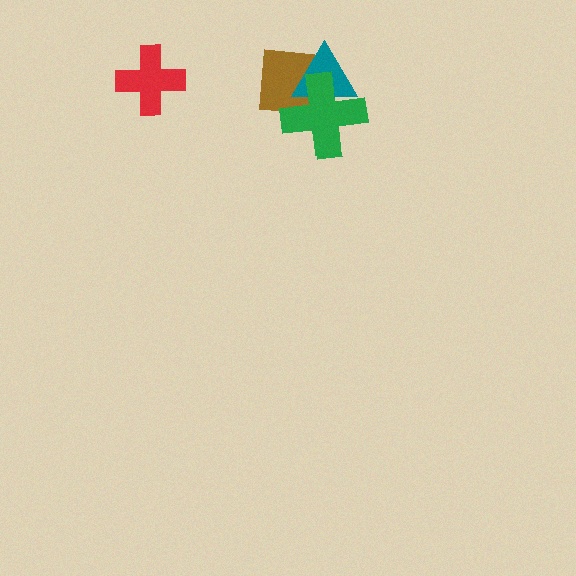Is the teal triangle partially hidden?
Yes, it is partially covered by another shape.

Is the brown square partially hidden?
Yes, it is partially covered by another shape.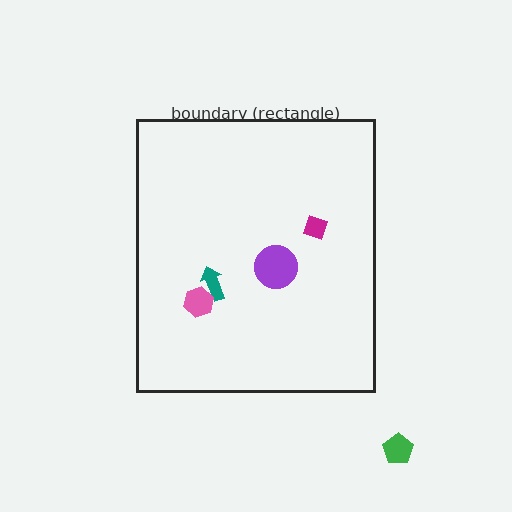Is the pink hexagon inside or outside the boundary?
Inside.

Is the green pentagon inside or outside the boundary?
Outside.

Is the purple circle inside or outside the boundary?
Inside.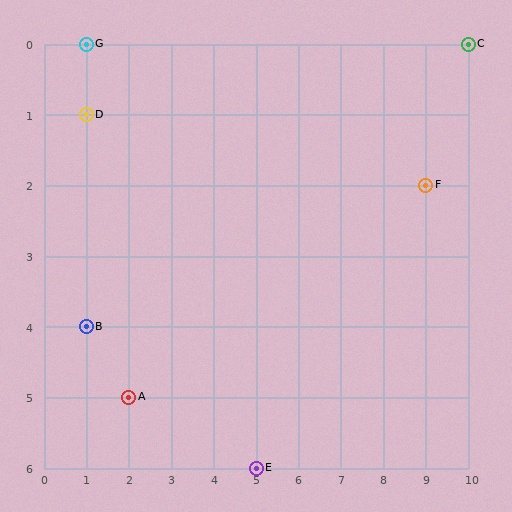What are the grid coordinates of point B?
Point B is at grid coordinates (1, 4).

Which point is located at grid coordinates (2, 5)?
Point A is at (2, 5).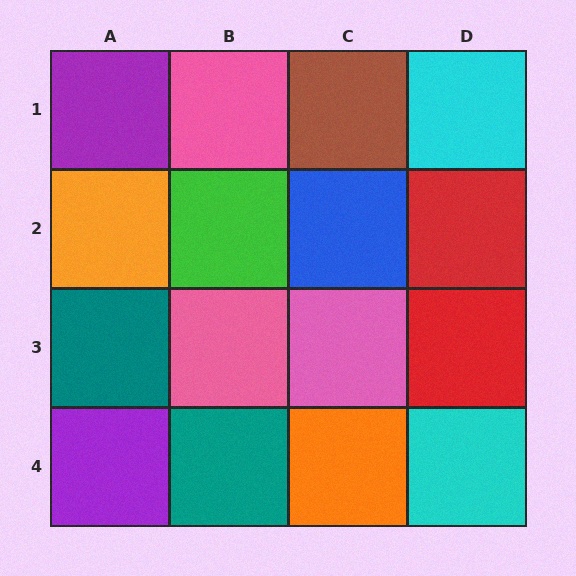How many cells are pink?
3 cells are pink.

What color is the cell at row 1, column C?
Brown.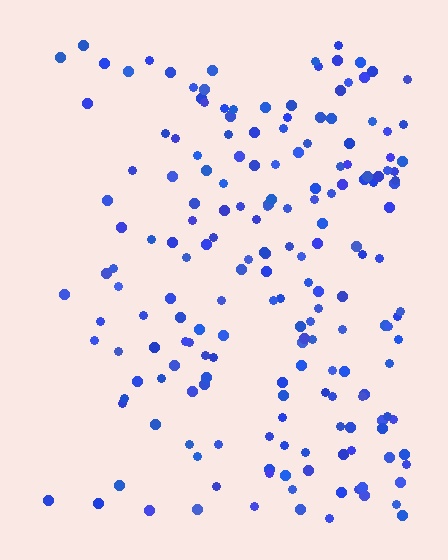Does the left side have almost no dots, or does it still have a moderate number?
Still a moderate number, just noticeably fewer than the right.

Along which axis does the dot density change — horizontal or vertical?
Horizontal.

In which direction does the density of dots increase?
From left to right, with the right side densest.